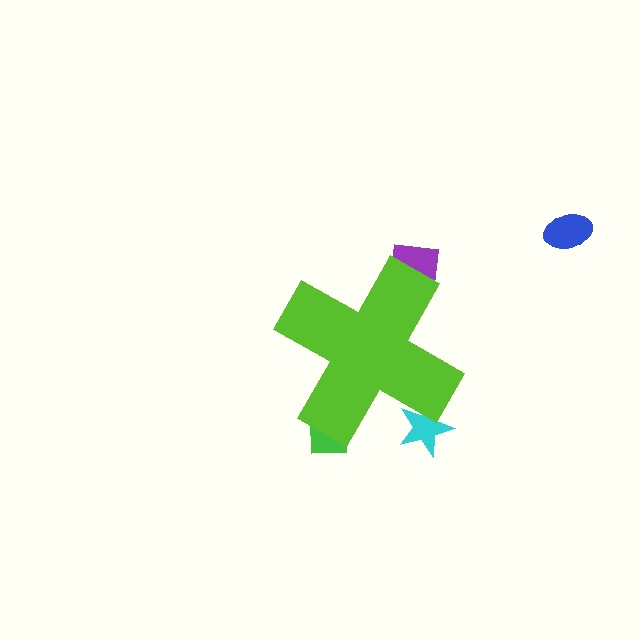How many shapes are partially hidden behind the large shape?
3 shapes are partially hidden.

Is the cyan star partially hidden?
Yes, the cyan star is partially hidden behind the lime cross.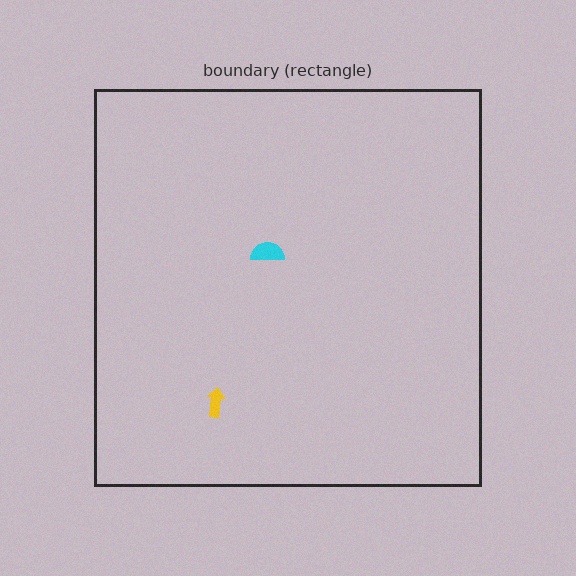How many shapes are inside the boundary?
2 inside, 0 outside.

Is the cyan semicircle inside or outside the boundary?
Inside.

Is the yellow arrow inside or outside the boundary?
Inside.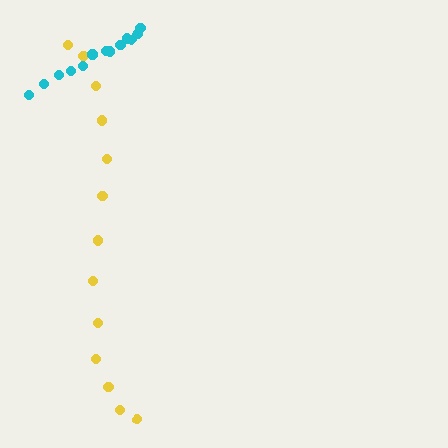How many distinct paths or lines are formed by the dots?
There are 2 distinct paths.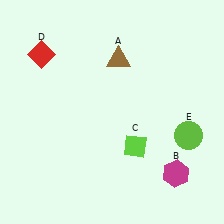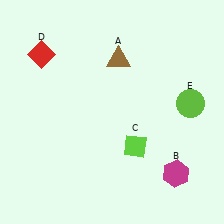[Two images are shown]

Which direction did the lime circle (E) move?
The lime circle (E) moved up.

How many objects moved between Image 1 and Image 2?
1 object moved between the two images.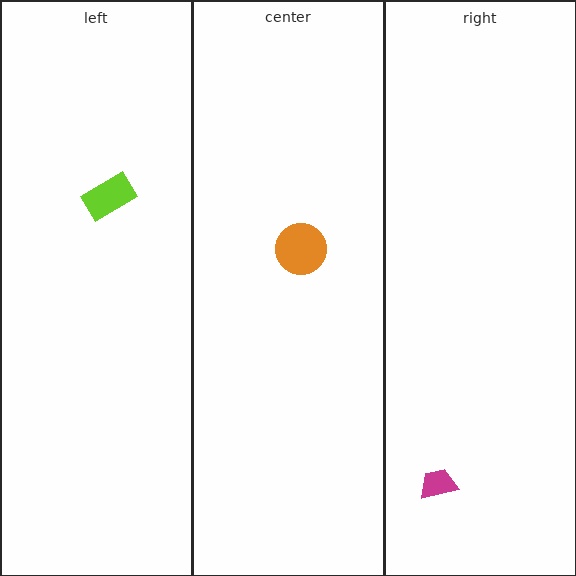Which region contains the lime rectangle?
The left region.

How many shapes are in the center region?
1.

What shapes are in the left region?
The lime rectangle.